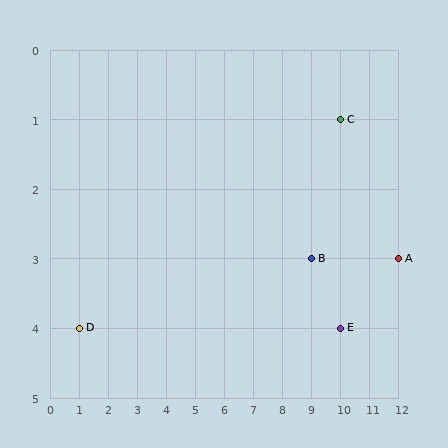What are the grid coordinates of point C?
Point C is at grid coordinates (10, 1).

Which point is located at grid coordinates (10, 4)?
Point E is at (10, 4).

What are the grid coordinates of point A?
Point A is at grid coordinates (12, 3).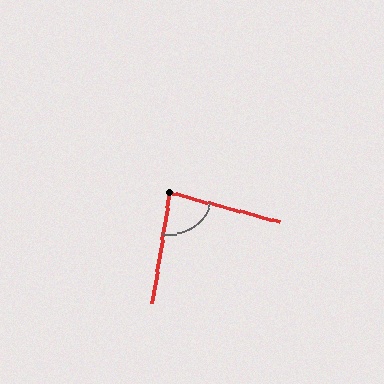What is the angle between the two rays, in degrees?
Approximately 84 degrees.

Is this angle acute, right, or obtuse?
It is acute.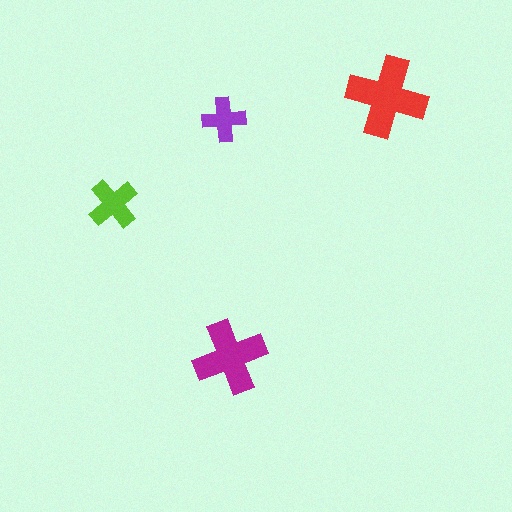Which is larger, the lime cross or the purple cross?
The lime one.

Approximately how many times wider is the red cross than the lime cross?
About 1.5 times wider.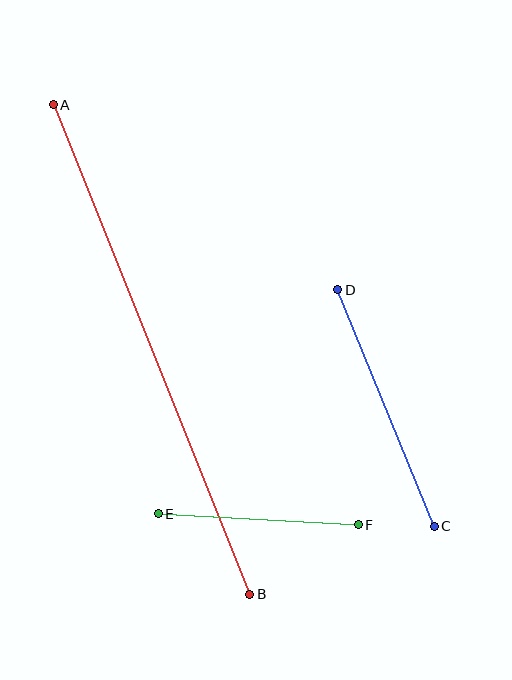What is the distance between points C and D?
The distance is approximately 256 pixels.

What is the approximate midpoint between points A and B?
The midpoint is at approximately (151, 350) pixels.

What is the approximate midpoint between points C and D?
The midpoint is at approximately (386, 408) pixels.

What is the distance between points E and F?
The distance is approximately 201 pixels.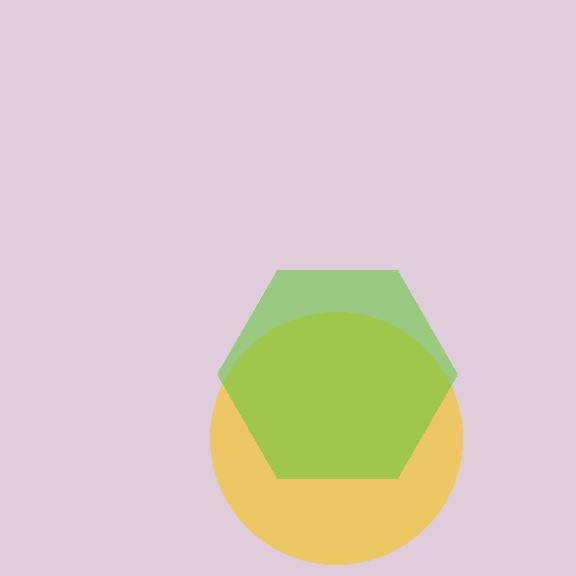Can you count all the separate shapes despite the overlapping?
Yes, there are 2 separate shapes.